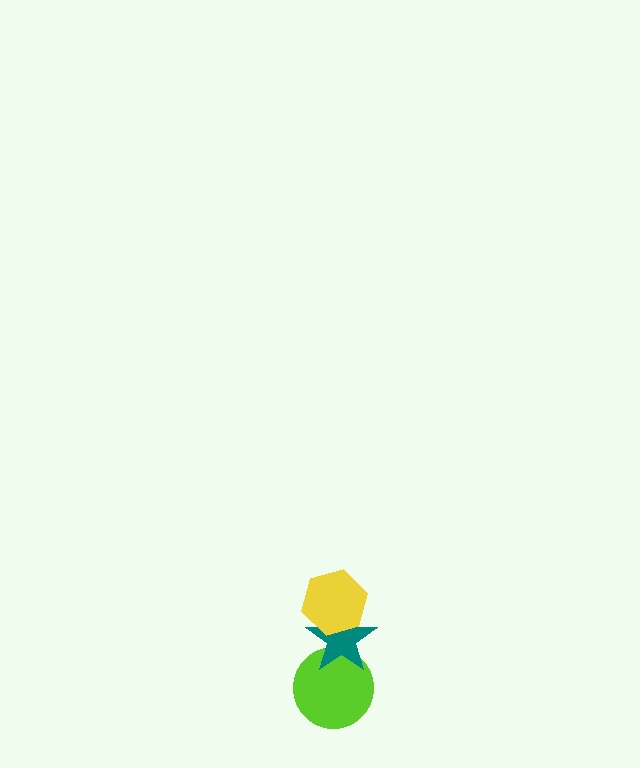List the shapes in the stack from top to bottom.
From top to bottom: the yellow hexagon, the teal star, the lime circle.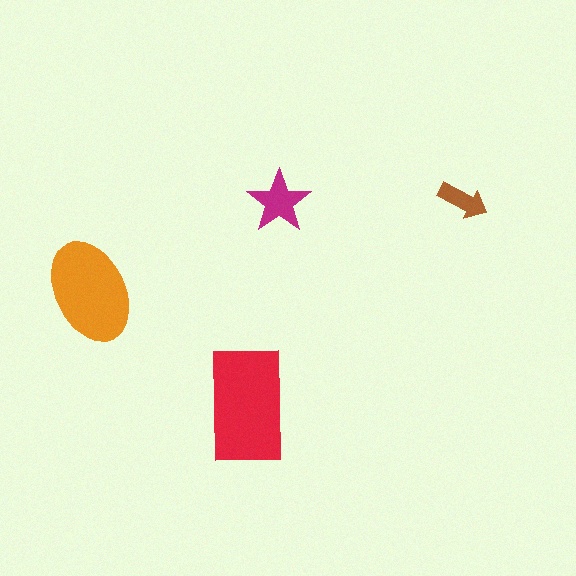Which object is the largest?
The red rectangle.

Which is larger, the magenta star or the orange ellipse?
The orange ellipse.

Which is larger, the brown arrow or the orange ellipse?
The orange ellipse.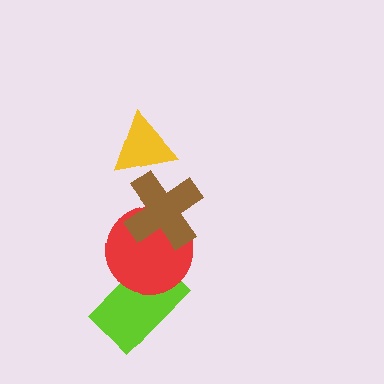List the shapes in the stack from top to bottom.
From top to bottom: the yellow triangle, the brown cross, the red circle, the lime rectangle.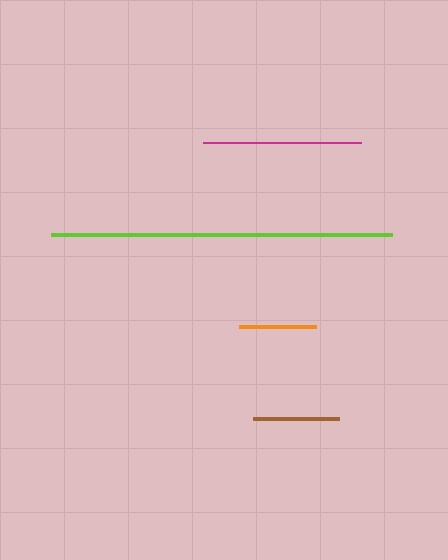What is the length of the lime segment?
The lime segment is approximately 341 pixels long.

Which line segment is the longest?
The lime line is the longest at approximately 341 pixels.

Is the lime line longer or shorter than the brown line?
The lime line is longer than the brown line.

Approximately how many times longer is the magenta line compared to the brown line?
The magenta line is approximately 1.8 times the length of the brown line.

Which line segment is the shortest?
The orange line is the shortest at approximately 78 pixels.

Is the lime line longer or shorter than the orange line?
The lime line is longer than the orange line.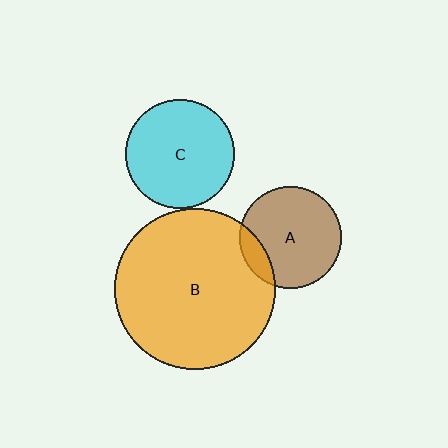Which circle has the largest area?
Circle B (orange).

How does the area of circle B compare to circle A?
Approximately 2.5 times.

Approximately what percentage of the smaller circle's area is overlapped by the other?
Approximately 15%.